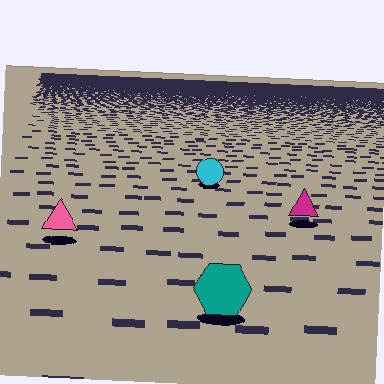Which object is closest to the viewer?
The teal hexagon is closest. The texture marks near it are larger and more spread out.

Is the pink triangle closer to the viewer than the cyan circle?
Yes. The pink triangle is closer — you can tell from the texture gradient: the ground texture is coarser near it.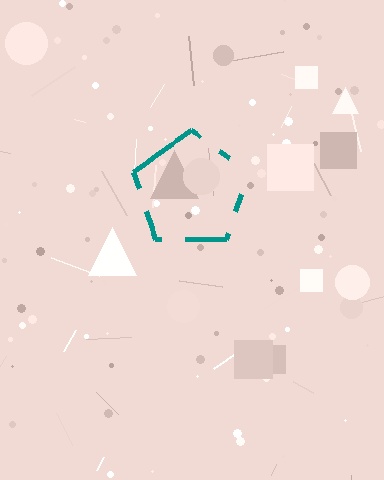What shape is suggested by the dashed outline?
The dashed outline suggests a pentagon.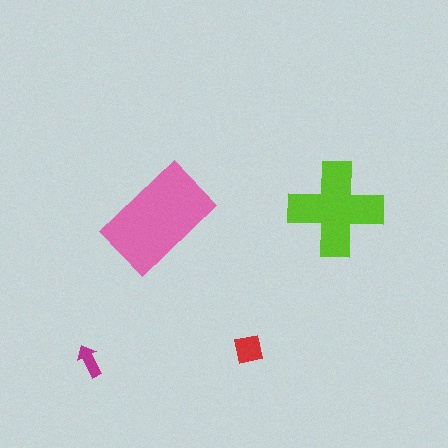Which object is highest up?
The lime cross is topmost.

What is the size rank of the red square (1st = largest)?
3rd.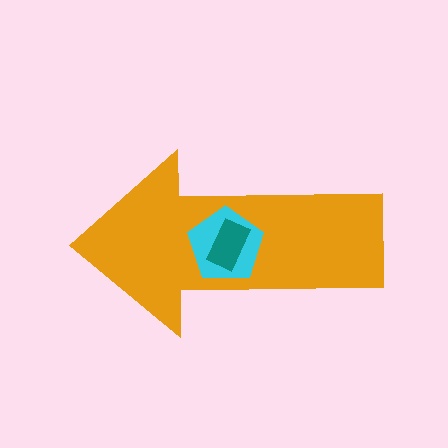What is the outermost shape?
The orange arrow.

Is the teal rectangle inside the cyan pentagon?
Yes.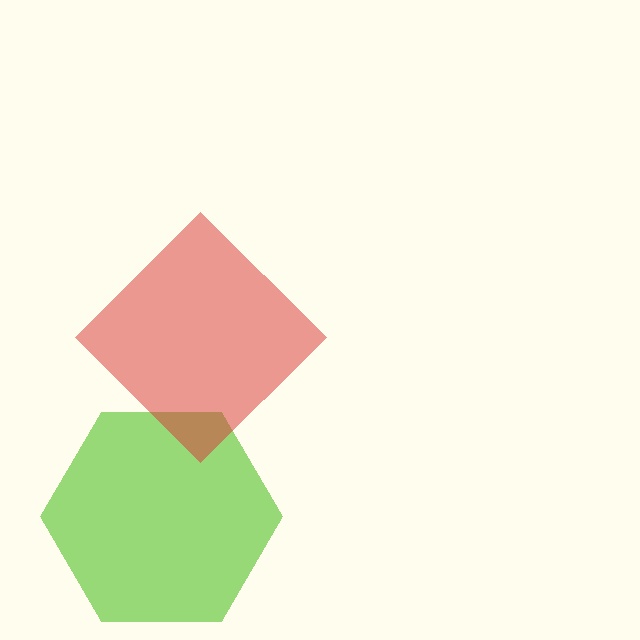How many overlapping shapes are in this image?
There are 2 overlapping shapes in the image.